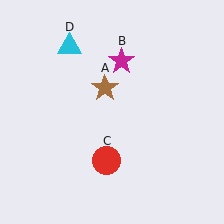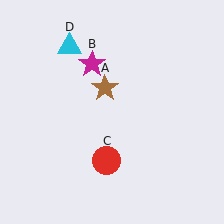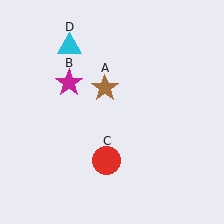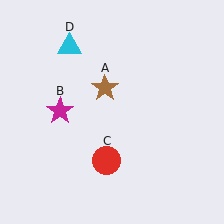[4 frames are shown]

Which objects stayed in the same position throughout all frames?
Brown star (object A) and red circle (object C) and cyan triangle (object D) remained stationary.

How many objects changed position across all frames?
1 object changed position: magenta star (object B).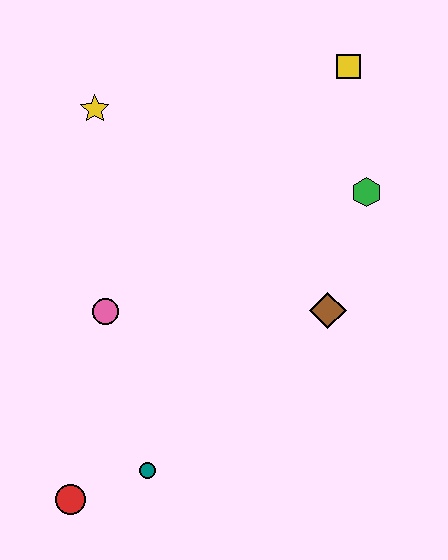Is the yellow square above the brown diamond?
Yes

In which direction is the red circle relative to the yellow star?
The red circle is below the yellow star.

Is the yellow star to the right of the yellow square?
No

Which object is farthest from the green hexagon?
The red circle is farthest from the green hexagon.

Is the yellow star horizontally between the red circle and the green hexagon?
Yes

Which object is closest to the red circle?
The teal circle is closest to the red circle.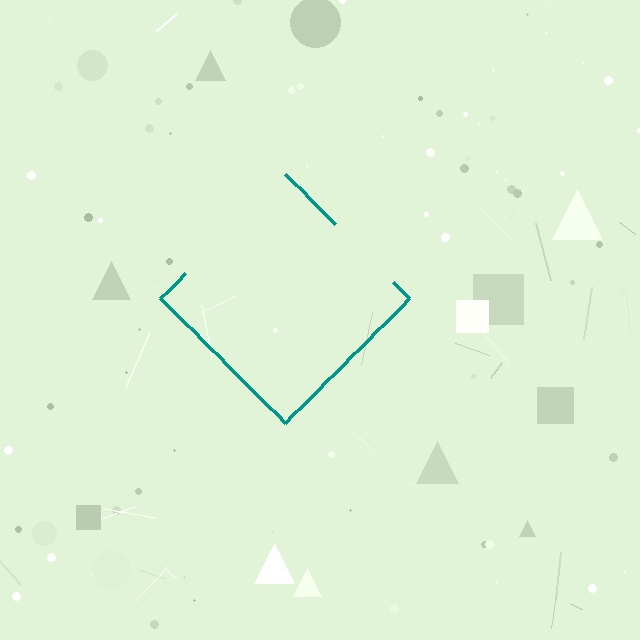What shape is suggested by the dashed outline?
The dashed outline suggests a diamond.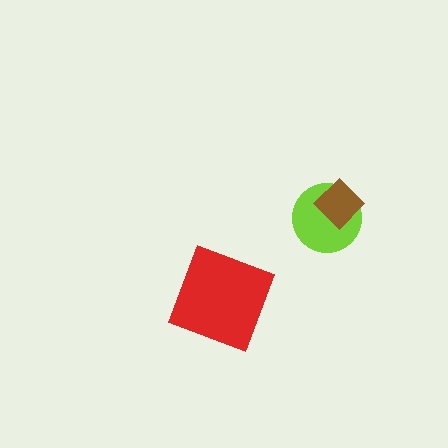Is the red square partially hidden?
No, no other shape covers it.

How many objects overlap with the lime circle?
1 object overlaps with the lime circle.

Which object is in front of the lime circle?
The brown diamond is in front of the lime circle.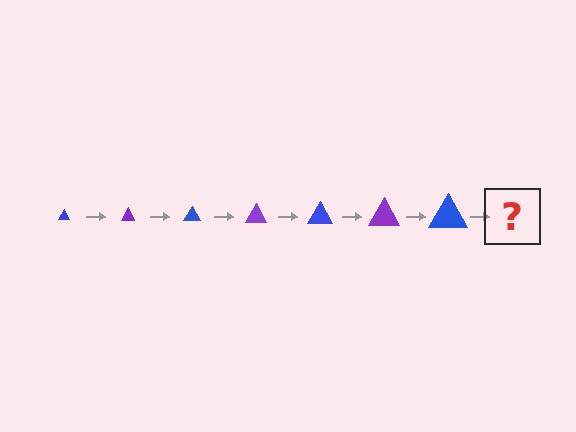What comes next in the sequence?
The next element should be a purple triangle, larger than the previous one.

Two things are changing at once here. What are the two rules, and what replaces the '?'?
The two rules are that the triangle grows larger each step and the color cycles through blue and purple. The '?' should be a purple triangle, larger than the previous one.